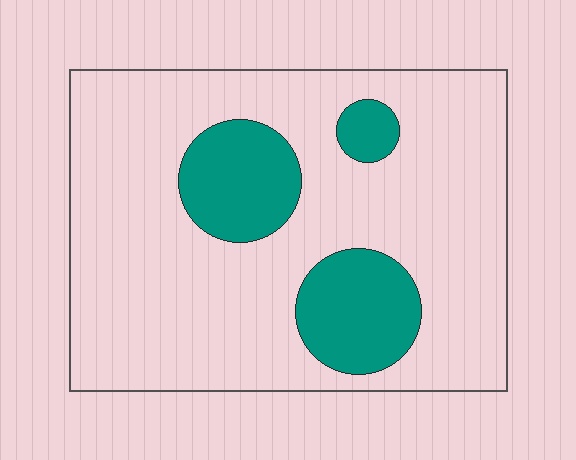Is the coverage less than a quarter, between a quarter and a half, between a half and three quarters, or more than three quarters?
Less than a quarter.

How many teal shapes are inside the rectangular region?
3.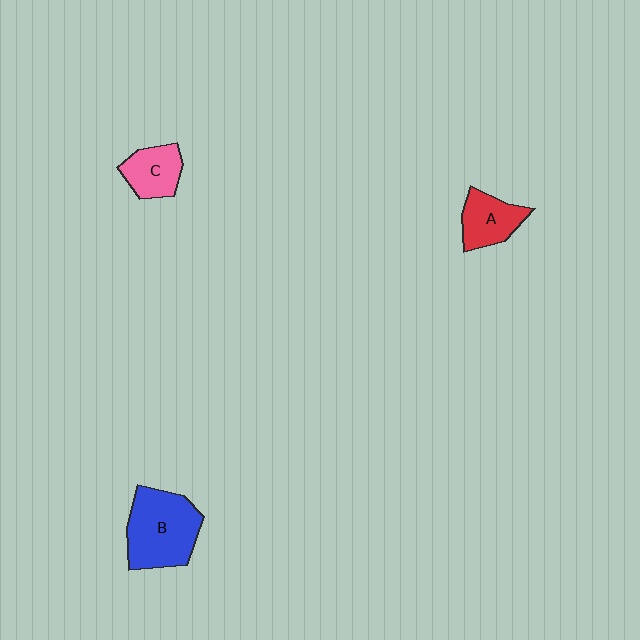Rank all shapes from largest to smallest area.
From largest to smallest: B (blue), A (red), C (pink).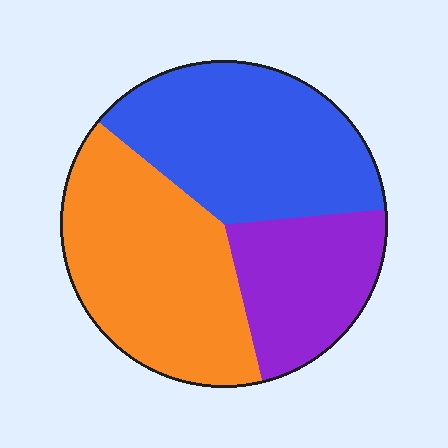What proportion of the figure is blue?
Blue covers around 40% of the figure.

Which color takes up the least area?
Purple, at roughly 25%.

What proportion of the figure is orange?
Orange takes up about two fifths (2/5) of the figure.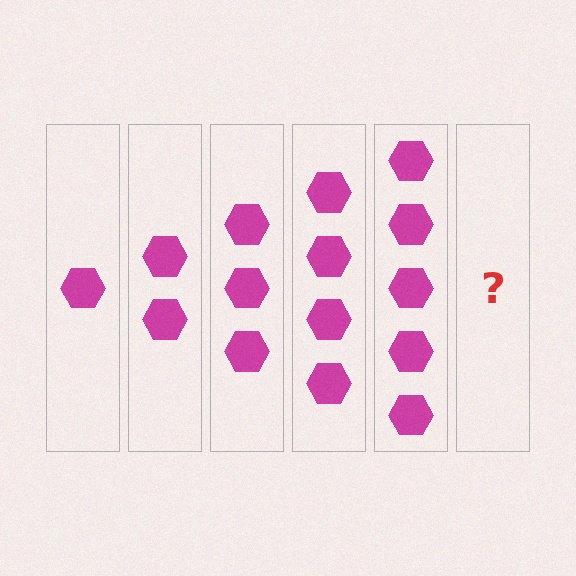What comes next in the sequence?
The next element should be 6 hexagons.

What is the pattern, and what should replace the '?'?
The pattern is that each step adds one more hexagon. The '?' should be 6 hexagons.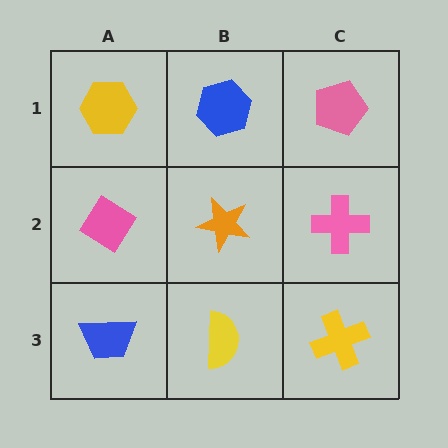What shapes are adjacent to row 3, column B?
An orange star (row 2, column B), a blue trapezoid (row 3, column A), a yellow cross (row 3, column C).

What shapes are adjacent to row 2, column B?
A blue hexagon (row 1, column B), a yellow semicircle (row 3, column B), a pink diamond (row 2, column A), a pink cross (row 2, column C).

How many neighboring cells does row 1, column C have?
2.